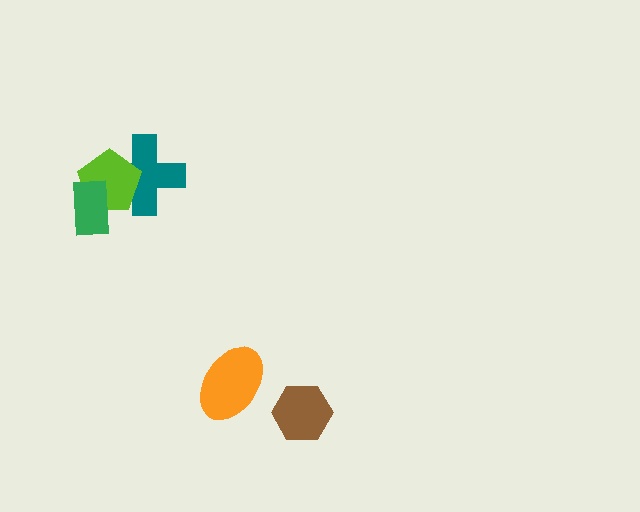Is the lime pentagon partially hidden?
Yes, it is partially covered by another shape.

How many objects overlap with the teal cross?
1 object overlaps with the teal cross.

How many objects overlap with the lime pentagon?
2 objects overlap with the lime pentagon.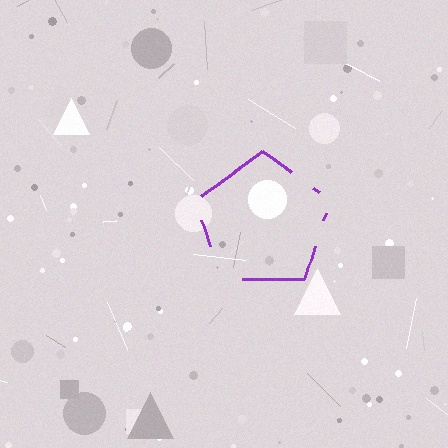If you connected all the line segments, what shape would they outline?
They would outline a pentagon.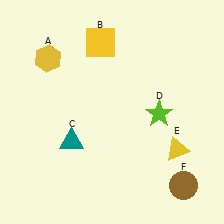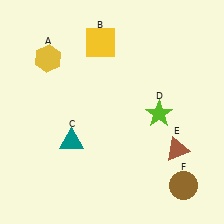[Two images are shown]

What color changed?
The triangle (E) changed from yellow in Image 1 to brown in Image 2.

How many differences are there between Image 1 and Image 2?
There is 1 difference between the two images.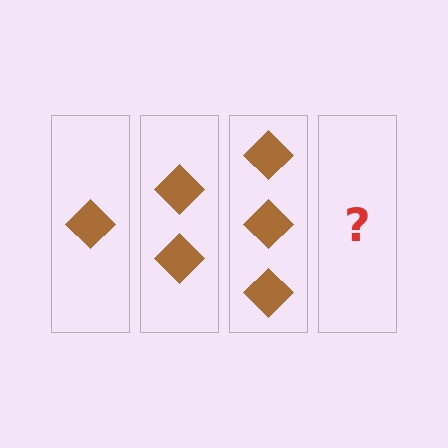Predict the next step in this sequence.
The next step is 4 diamonds.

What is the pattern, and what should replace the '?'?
The pattern is that each step adds one more diamond. The '?' should be 4 diamonds.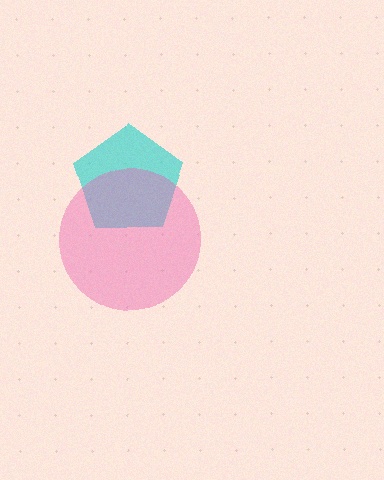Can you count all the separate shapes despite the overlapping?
Yes, there are 2 separate shapes.